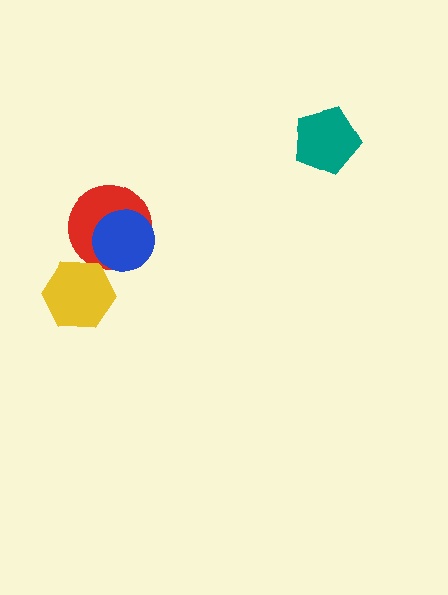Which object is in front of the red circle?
The blue circle is in front of the red circle.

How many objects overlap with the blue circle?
1 object overlaps with the blue circle.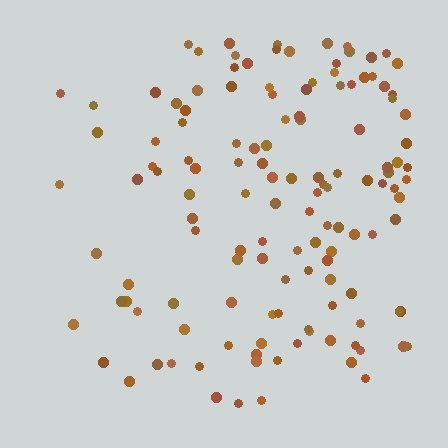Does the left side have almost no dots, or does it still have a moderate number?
Still a moderate number, just noticeably fewer than the right.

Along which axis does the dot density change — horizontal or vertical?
Horizontal.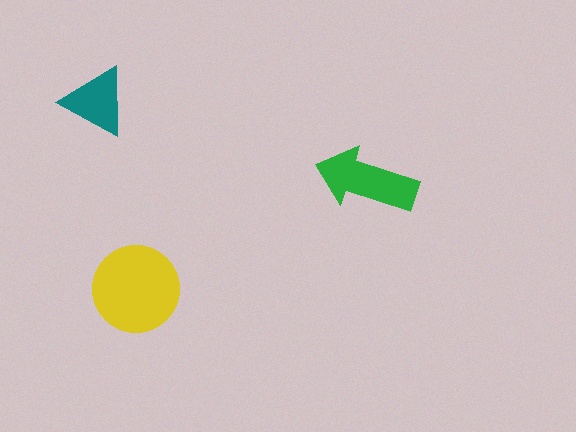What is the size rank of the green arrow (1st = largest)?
2nd.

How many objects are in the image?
There are 3 objects in the image.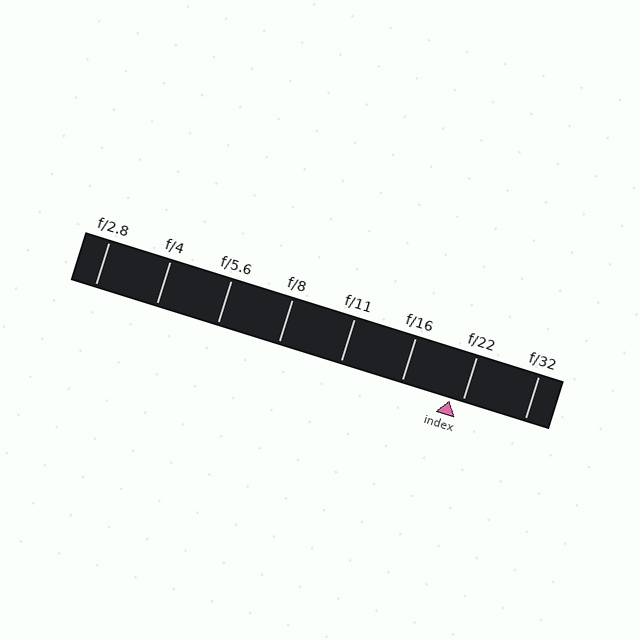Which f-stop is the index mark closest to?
The index mark is closest to f/22.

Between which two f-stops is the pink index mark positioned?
The index mark is between f/16 and f/22.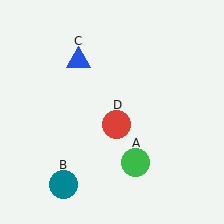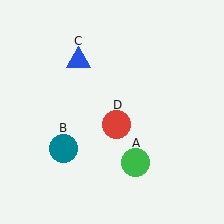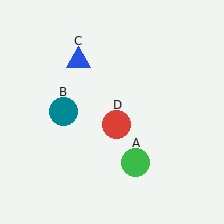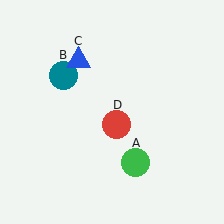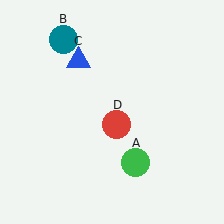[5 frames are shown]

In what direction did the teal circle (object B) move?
The teal circle (object B) moved up.